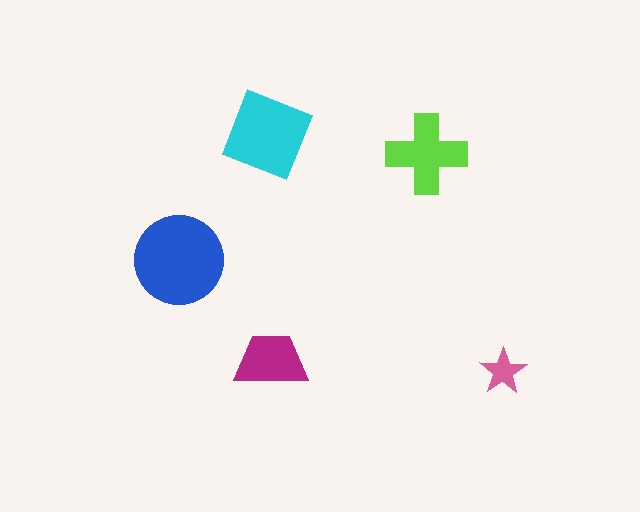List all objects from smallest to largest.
The pink star, the magenta trapezoid, the lime cross, the cyan diamond, the blue circle.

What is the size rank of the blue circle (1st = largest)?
1st.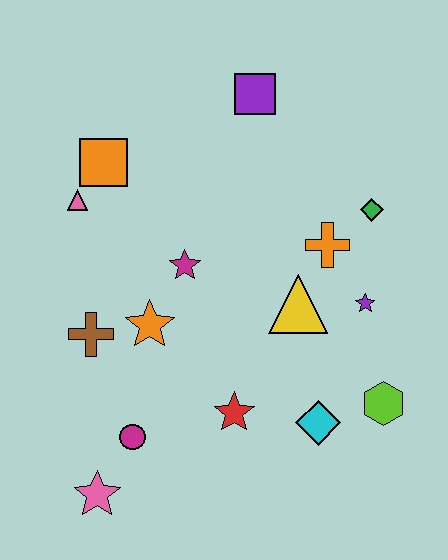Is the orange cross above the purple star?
Yes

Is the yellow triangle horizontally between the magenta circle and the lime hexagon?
Yes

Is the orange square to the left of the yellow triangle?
Yes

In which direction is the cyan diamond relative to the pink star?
The cyan diamond is to the right of the pink star.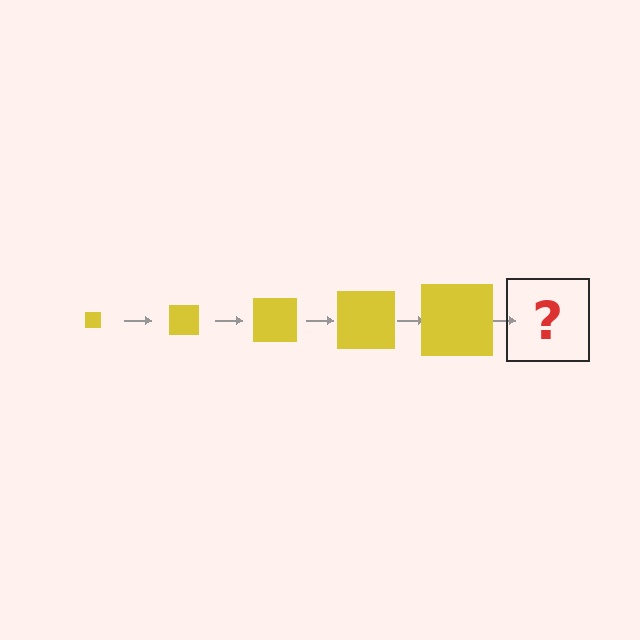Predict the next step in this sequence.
The next step is a yellow square, larger than the previous one.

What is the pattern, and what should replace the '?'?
The pattern is that the square gets progressively larger each step. The '?' should be a yellow square, larger than the previous one.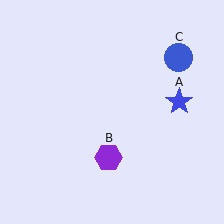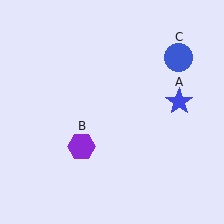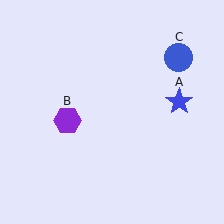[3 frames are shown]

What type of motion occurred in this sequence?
The purple hexagon (object B) rotated clockwise around the center of the scene.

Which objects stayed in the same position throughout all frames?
Blue star (object A) and blue circle (object C) remained stationary.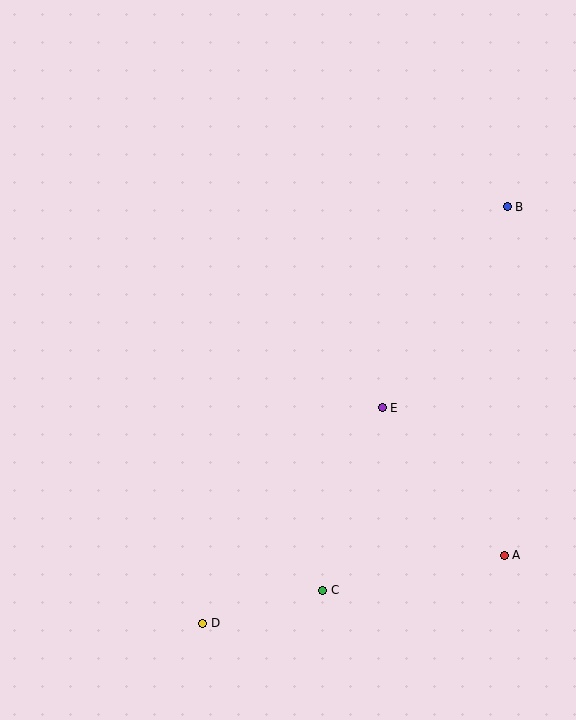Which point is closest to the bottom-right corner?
Point A is closest to the bottom-right corner.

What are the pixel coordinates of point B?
Point B is at (507, 207).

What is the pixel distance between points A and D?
The distance between A and D is 310 pixels.